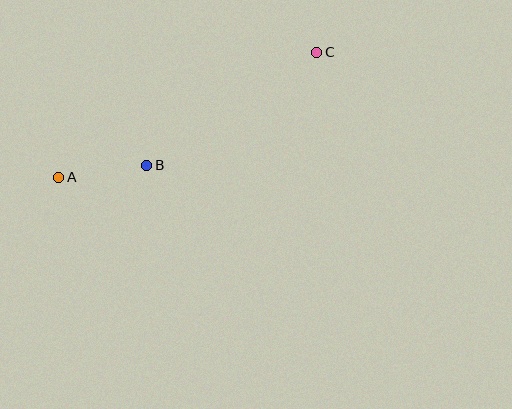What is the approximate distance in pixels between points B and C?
The distance between B and C is approximately 204 pixels.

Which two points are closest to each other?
Points A and B are closest to each other.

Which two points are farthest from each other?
Points A and C are farthest from each other.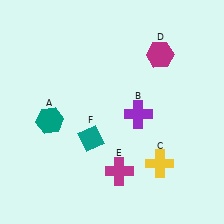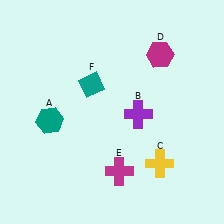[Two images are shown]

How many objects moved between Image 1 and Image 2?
1 object moved between the two images.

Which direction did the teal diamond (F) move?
The teal diamond (F) moved up.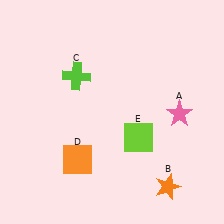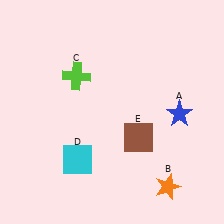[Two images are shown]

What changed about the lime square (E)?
In Image 1, E is lime. In Image 2, it changed to brown.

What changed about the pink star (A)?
In Image 1, A is pink. In Image 2, it changed to blue.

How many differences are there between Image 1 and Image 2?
There are 3 differences between the two images.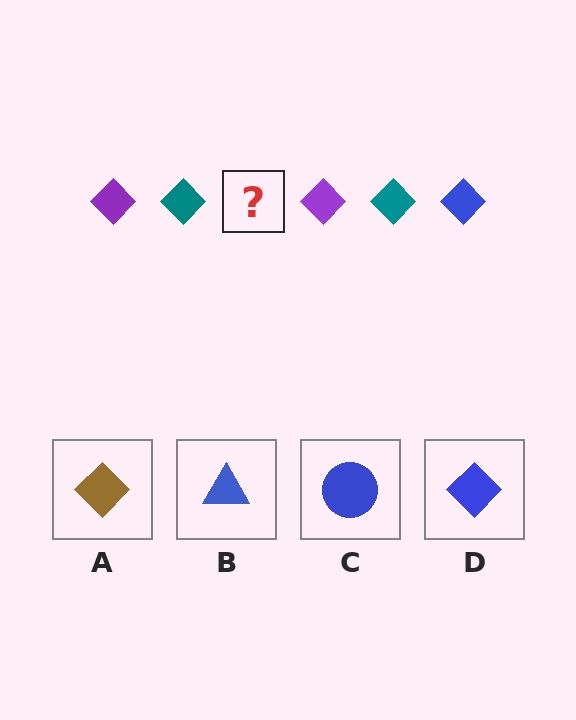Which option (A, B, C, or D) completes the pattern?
D.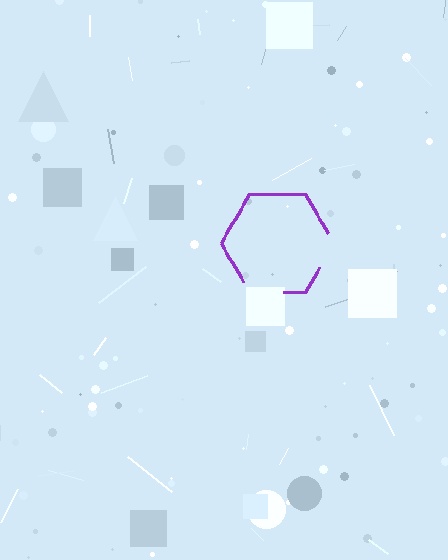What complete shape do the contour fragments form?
The contour fragments form a hexagon.